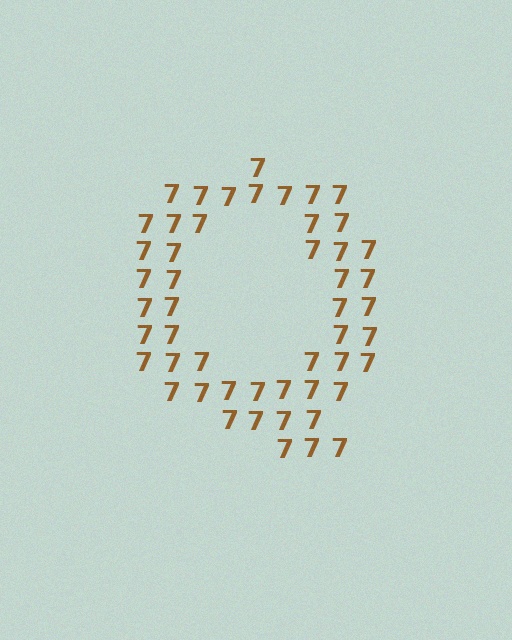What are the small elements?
The small elements are digit 7's.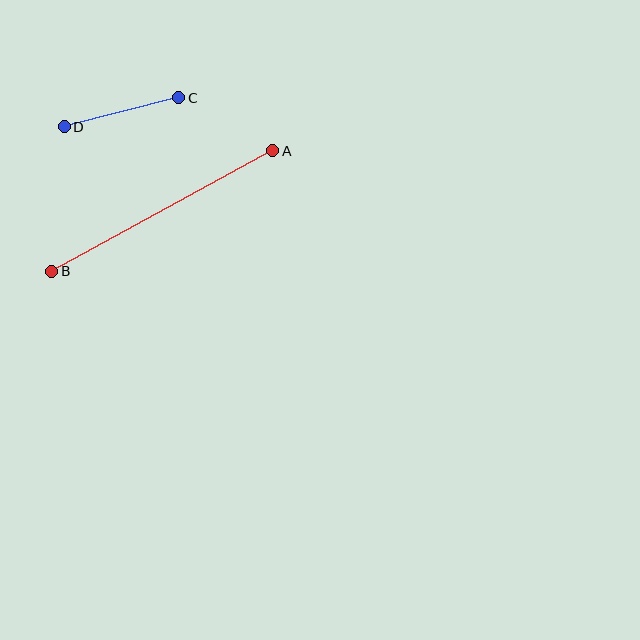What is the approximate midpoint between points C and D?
The midpoint is at approximately (122, 112) pixels.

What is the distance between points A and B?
The distance is approximately 252 pixels.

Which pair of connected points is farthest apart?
Points A and B are farthest apart.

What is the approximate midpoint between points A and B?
The midpoint is at approximately (162, 211) pixels.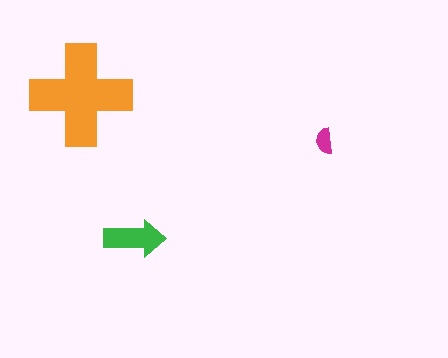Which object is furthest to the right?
The magenta semicircle is rightmost.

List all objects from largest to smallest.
The orange cross, the green arrow, the magenta semicircle.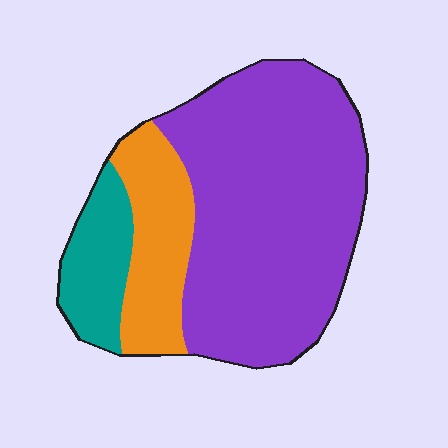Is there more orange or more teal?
Orange.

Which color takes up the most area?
Purple, at roughly 65%.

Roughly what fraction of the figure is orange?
Orange covers roughly 20% of the figure.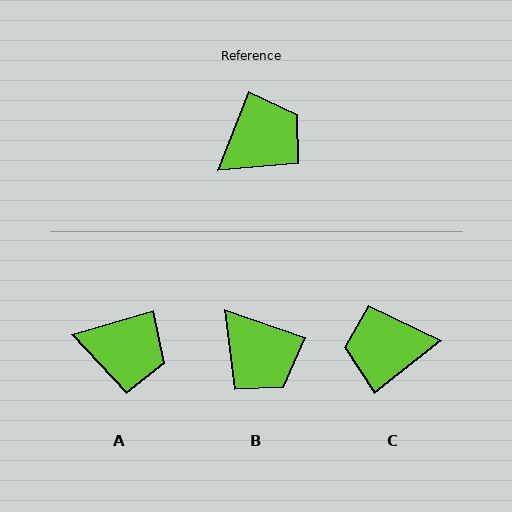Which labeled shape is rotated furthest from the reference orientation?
C, about 149 degrees away.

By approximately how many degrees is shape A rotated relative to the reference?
Approximately 53 degrees clockwise.